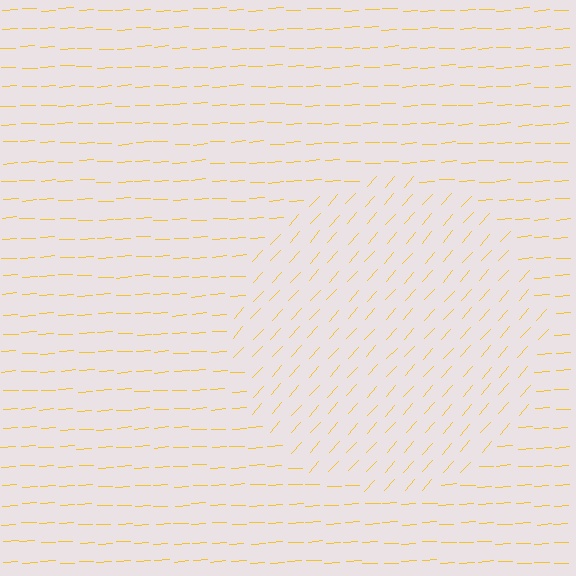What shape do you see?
I see a circle.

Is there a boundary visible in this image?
Yes, there is a texture boundary formed by a change in line orientation.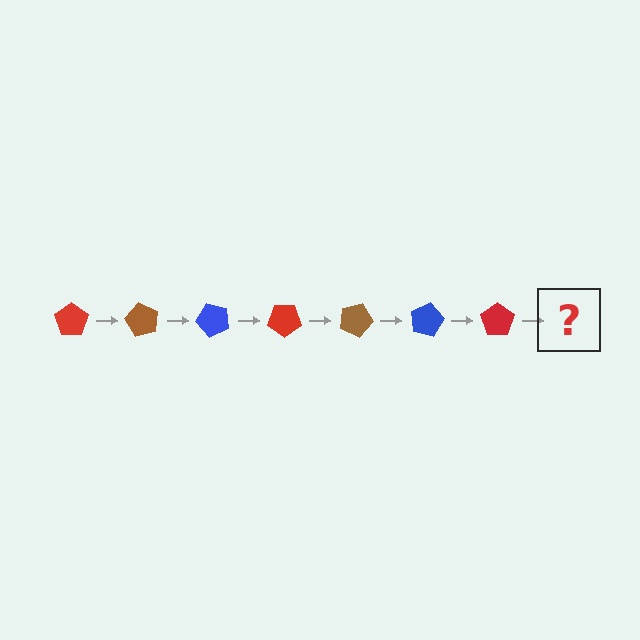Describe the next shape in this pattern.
It should be a brown pentagon, rotated 420 degrees from the start.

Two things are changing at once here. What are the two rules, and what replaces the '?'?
The two rules are that it rotates 60 degrees each step and the color cycles through red, brown, and blue. The '?' should be a brown pentagon, rotated 420 degrees from the start.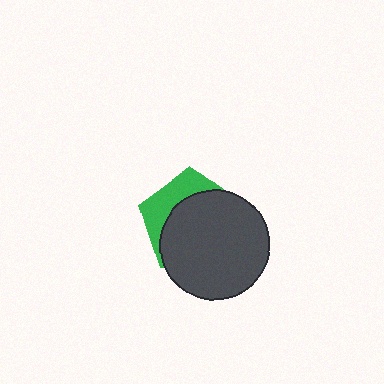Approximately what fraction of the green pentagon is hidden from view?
Roughly 70% of the green pentagon is hidden behind the dark gray circle.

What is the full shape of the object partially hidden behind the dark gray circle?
The partially hidden object is a green pentagon.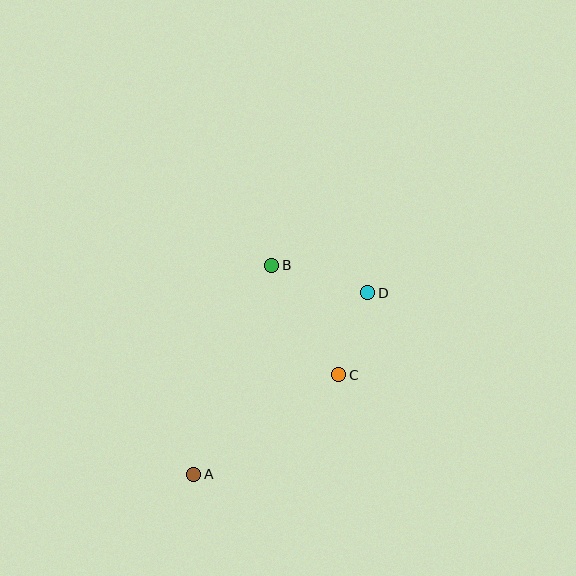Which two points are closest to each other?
Points C and D are closest to each other.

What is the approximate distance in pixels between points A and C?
The distance between A and C is approximately 176 pixels.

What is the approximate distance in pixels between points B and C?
The distance between B and C is approximately 128 pixels.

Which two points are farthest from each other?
Points A and D are farthest from each other.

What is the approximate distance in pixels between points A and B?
The distance between A and B is approximately 223 pixels.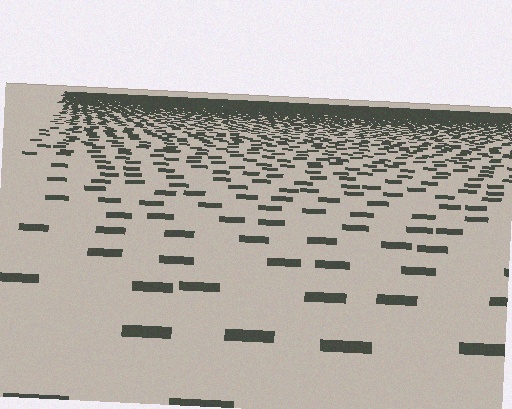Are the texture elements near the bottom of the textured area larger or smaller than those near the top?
Larger. Near the bottom, elements are closer to the viewer and appear at a bigger on-screen size.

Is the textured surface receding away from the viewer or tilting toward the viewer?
The surface is receding away from the viewer. Texture elements get smaller and denser toward the top.